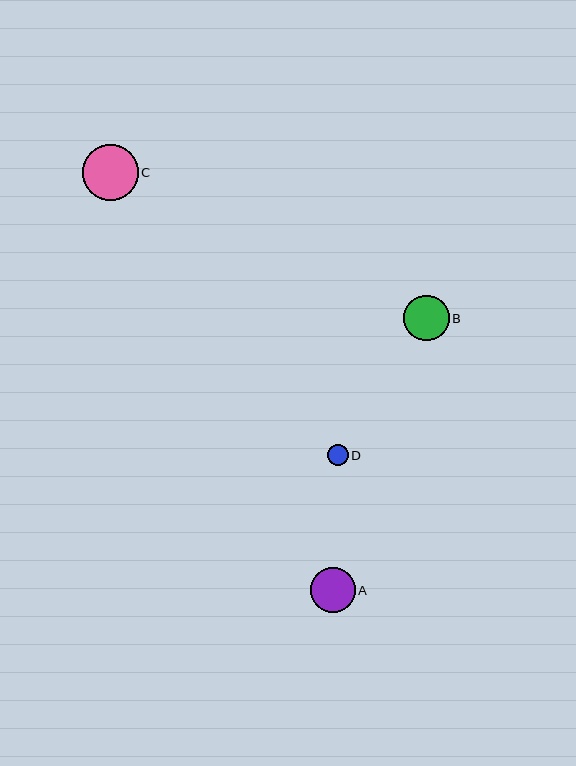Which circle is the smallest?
Circle D is the smallest with a size of approximately 21 pixels.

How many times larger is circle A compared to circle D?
Circle A is approximately 2.2 times the size of circle D.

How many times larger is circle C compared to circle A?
Circle C is approximately 1.2 times the size of circle A.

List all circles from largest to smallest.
From largest to smallest: C, B, A, D.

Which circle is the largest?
Circle C is the largest with a size of approximately 56 pixels.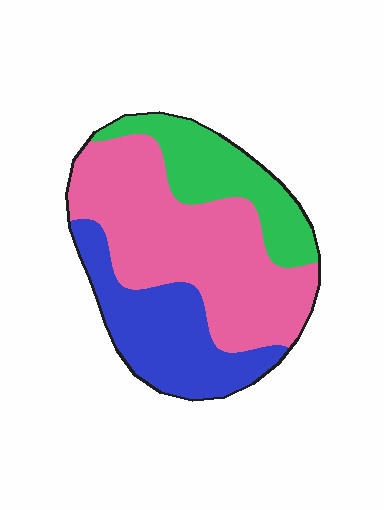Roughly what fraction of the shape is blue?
Blue covers about 30% of the shape.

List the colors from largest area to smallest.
From largest to smallest: pink, blue, green.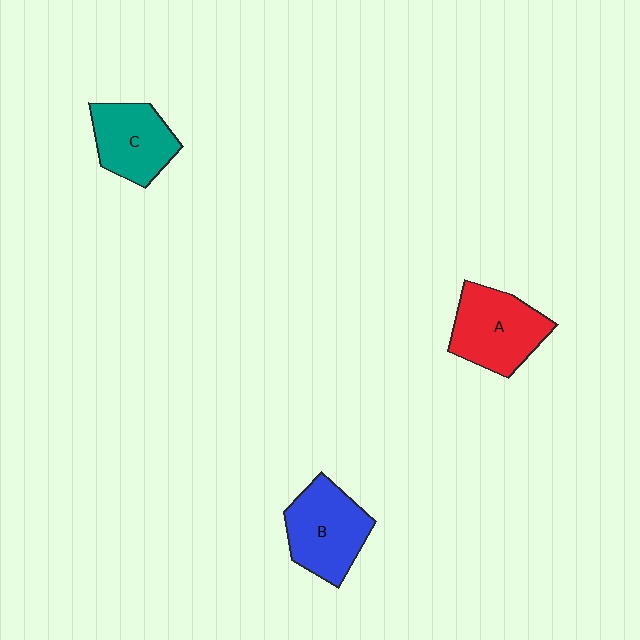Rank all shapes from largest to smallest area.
From largest to smallest: A (red), B (blue), C (teal).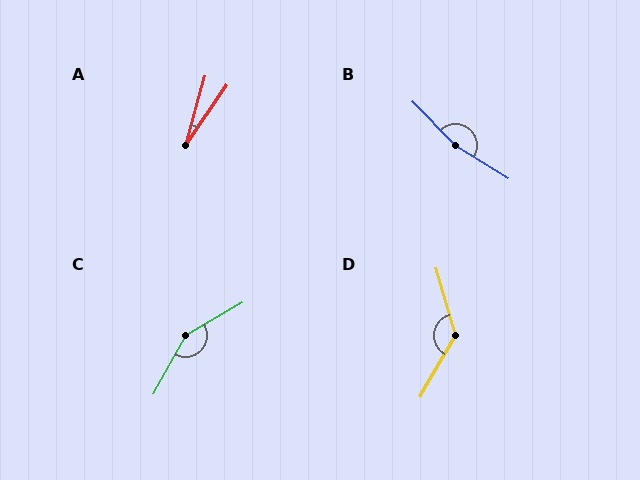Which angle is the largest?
B, at approximately 166 degrees.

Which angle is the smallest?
A, at approximately 19 degrees.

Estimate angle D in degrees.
Approximately 134 degrees.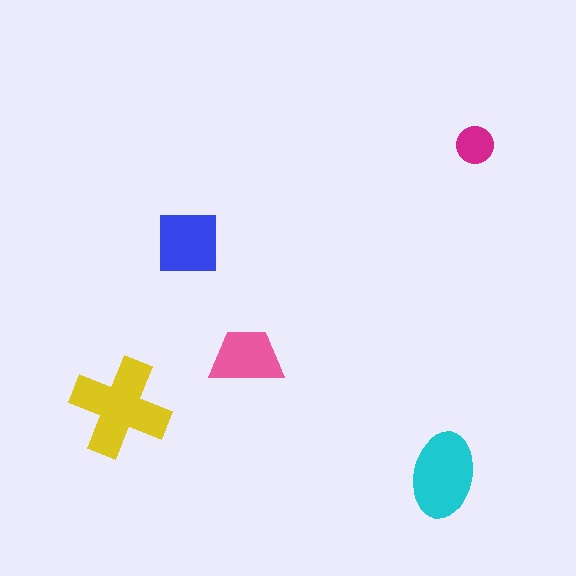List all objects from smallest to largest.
The magenta circle, the pink trapezoid, the blue square, the cyan ellipse, the yellow cross.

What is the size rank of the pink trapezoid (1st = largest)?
4th.